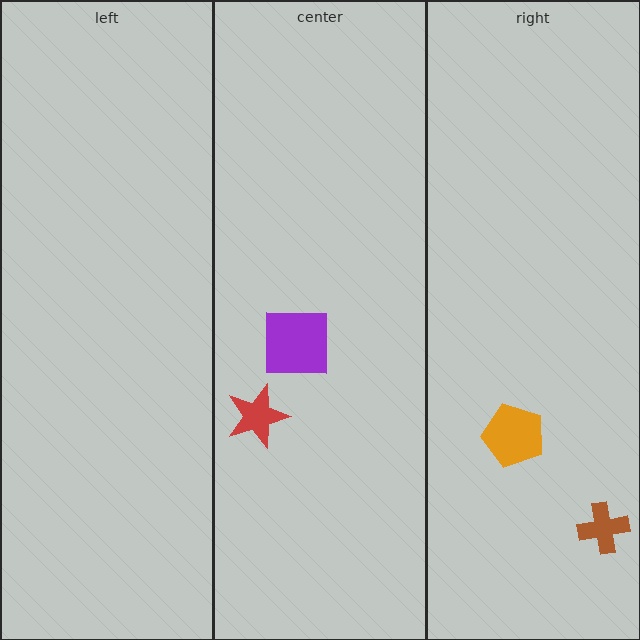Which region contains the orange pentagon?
The right region.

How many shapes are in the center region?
2.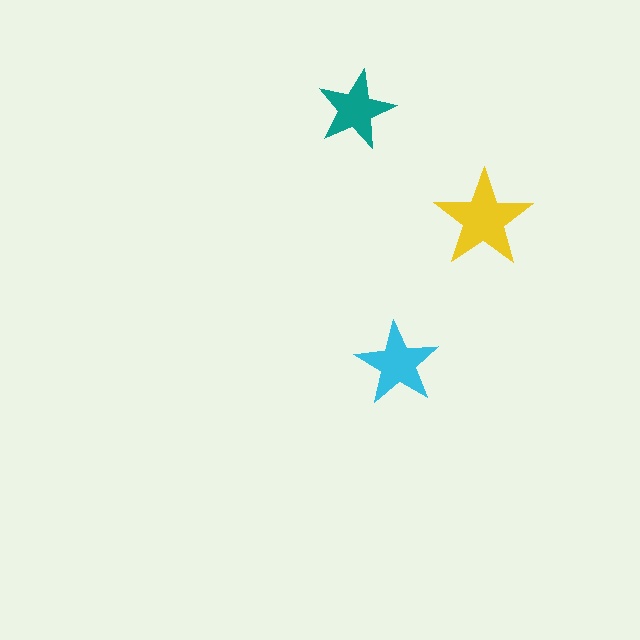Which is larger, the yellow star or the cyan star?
The yellow one.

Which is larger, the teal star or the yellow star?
The yellow one.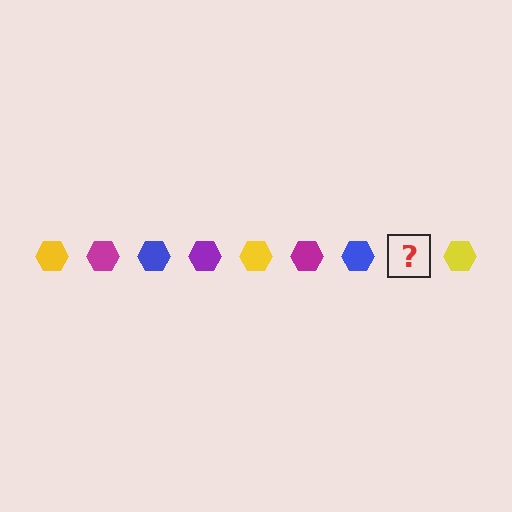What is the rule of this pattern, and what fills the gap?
The rule is that the pattern cycles through yellow, magenta, blue, purple hexagons. The gap should be filled with a purple hexagon.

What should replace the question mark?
The question mark should be replaced with a purple hexagon.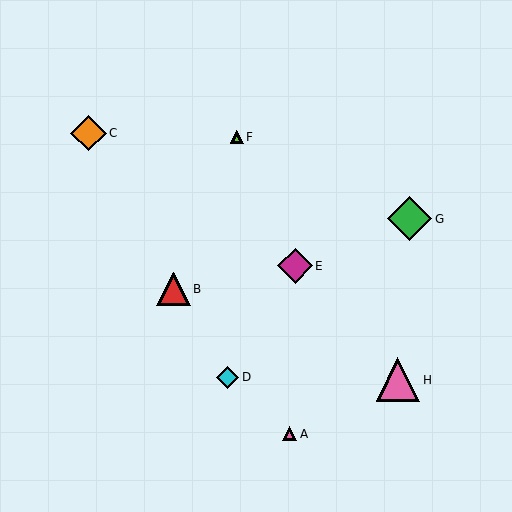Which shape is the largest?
The green diamond (labeled G) is the largest.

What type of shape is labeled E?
Shape E is a magenta diamond.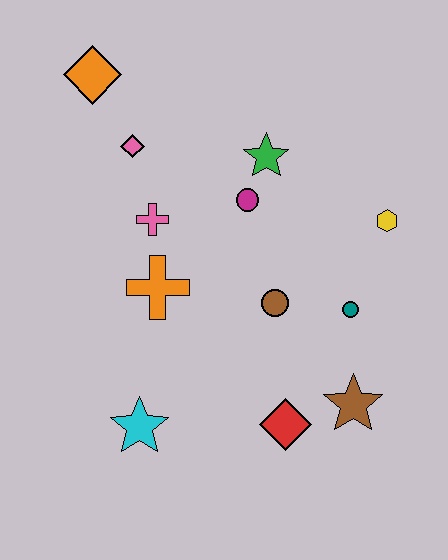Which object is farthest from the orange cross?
The yellow hexagon is farthest from the orange cross.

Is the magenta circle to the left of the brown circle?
Yes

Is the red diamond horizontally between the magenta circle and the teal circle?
Yes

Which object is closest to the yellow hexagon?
The teal circle is closest to the yellow hexagon.